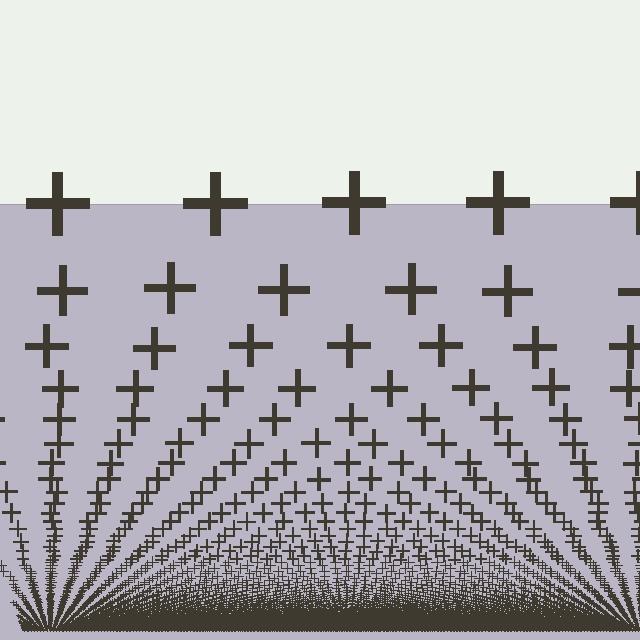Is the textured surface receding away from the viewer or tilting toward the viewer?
The surface appears to tilt toward the viewer. Texture elements get larger and sparser toward the top.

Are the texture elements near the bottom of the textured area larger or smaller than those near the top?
Smaller. The gradient is inverted — elements near the bottom are smaller and denser.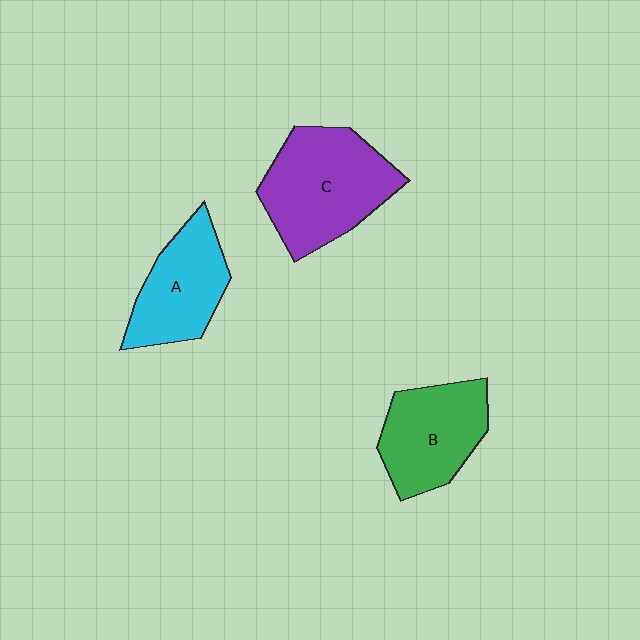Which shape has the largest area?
Shape C (purple).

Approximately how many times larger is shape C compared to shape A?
Approximately 1.4 times.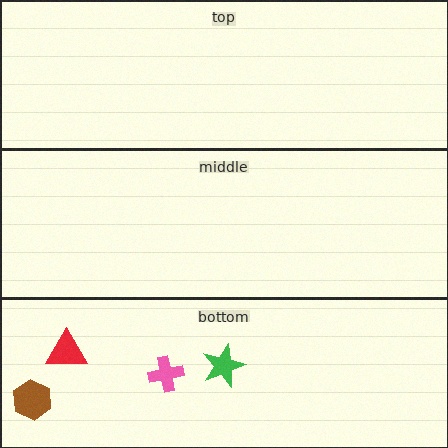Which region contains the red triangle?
The bottom region.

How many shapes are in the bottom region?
4.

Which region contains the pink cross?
The bottom region.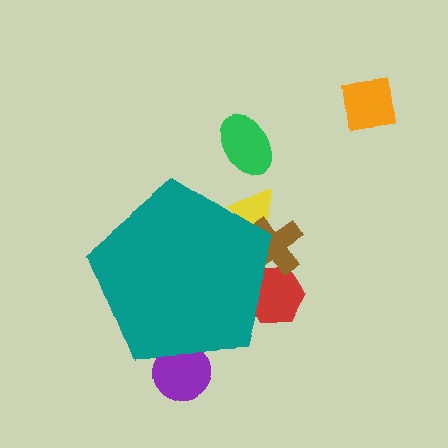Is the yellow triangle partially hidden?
Yes, the yellow triangle is partially hidden behind the teal pentagon.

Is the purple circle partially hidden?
Yes, the purple circle is partially hidden behind the teal pentagon.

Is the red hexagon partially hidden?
Yes, the red hexagon is partially hidden behind the teal pentagon.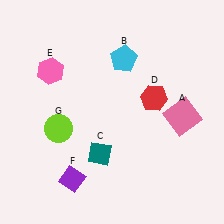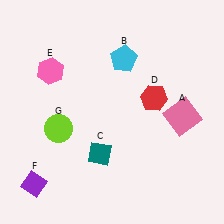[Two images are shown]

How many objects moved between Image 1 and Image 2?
1 object moved between the two images.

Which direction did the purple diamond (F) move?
The purple diamond (F) moved left.